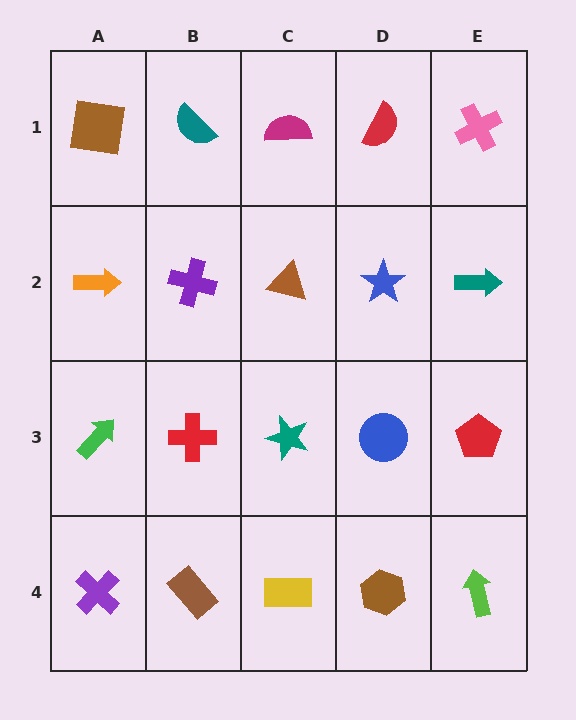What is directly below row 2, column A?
A green arrow.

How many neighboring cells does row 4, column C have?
3.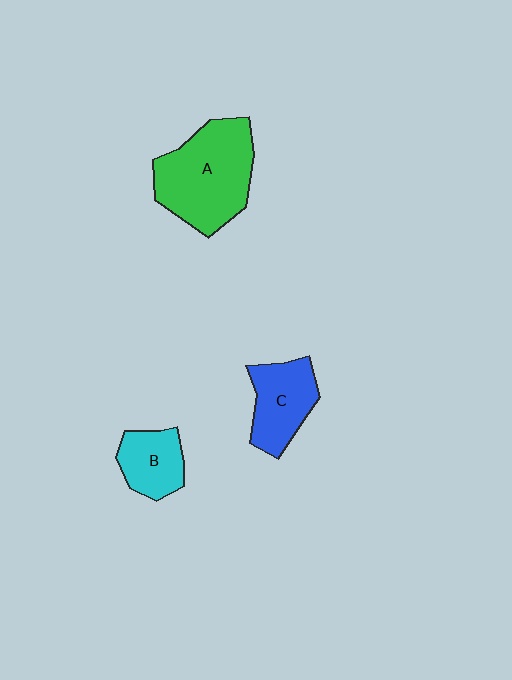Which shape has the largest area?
Shape A (green).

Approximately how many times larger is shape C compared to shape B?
Approximately 1.3 times.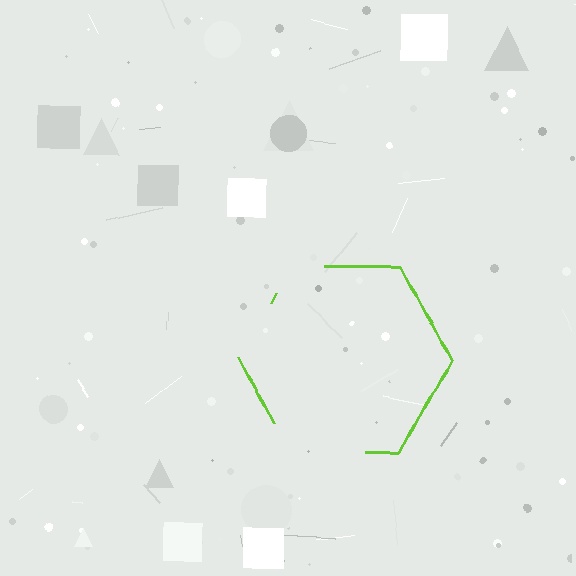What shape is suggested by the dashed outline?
The dashed outline suggests a hexagon.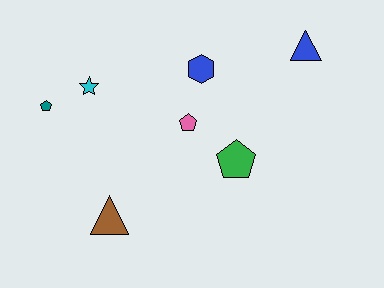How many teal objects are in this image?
There is 1 teal object.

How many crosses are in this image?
There are no crosses.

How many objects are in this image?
There are 7 objects.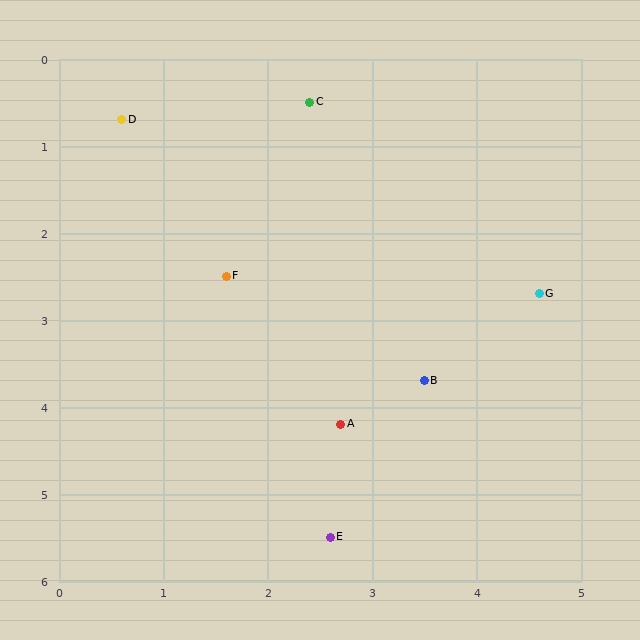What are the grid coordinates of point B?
Point B is at approximately (3.5, 3.7).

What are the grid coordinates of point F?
Point F is at approximately (1.6, 2.5).